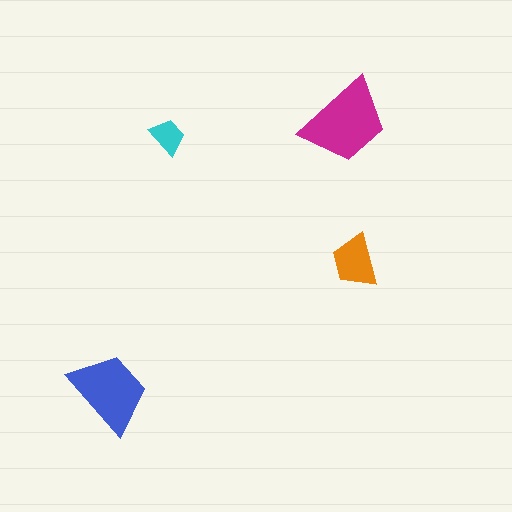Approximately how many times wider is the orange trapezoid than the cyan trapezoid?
About 1.5 times wider.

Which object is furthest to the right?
The orange trapezoid is rightmost.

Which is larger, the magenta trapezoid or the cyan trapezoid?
The magenta one.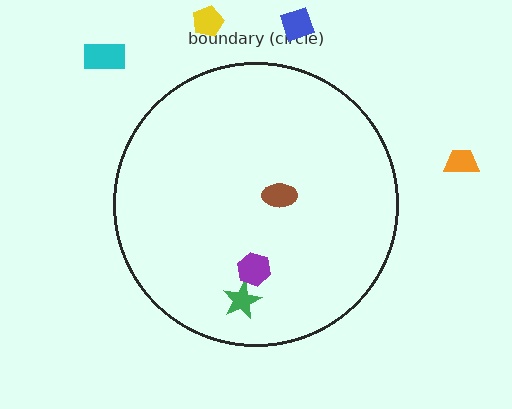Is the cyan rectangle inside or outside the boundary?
Outside.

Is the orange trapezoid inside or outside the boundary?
Outside.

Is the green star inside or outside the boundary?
Inside.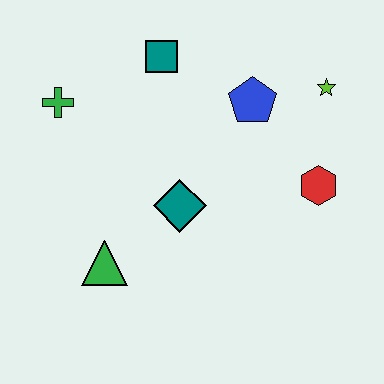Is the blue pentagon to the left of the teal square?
No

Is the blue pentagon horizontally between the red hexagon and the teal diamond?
Yes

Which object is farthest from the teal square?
The green triangle is farthest from the teal square.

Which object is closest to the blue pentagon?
The lime star is closest to the blue pentagon.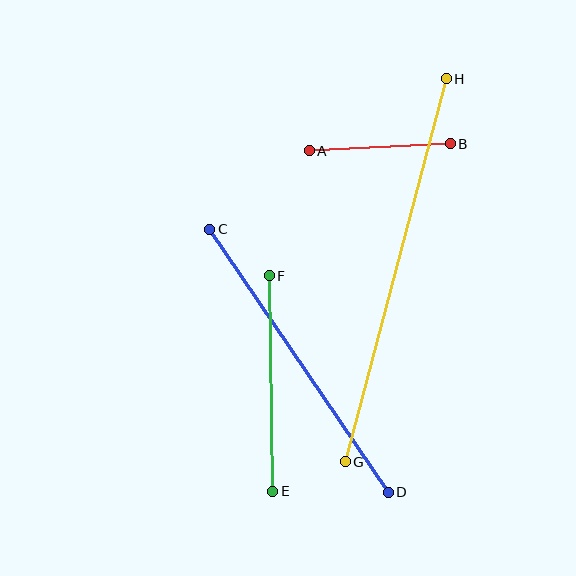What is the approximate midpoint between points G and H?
The midpoint is at approximately (396, 270) pixels.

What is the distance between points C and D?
The distance is approximately 318 pixels.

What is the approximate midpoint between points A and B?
The midpoint is at approximately (380, 147) pixels.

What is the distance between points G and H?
The distance is approximately 396 pixels.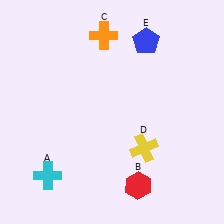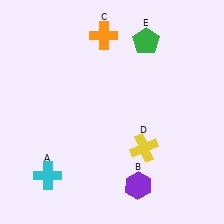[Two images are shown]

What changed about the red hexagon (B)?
In Image 1, B is red. In Image 2, it changed to purple.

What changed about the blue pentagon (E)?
In Image 1, E is blue. In Image 2, it changed to green.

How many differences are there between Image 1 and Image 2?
There are 2 differences between the two images.